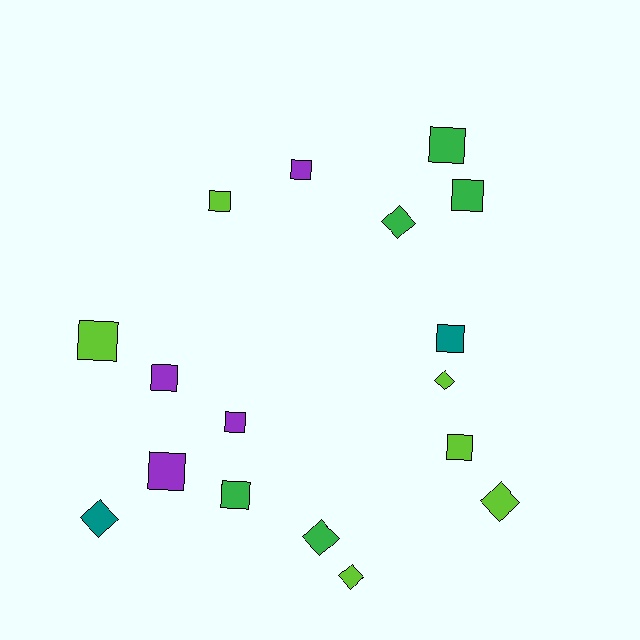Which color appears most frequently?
Lime, with 6 objects.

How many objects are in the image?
There are 17 objects.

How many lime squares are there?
There are 3 lime squares.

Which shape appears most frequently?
Square, with 11 objects.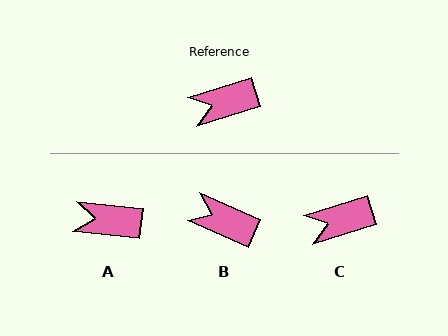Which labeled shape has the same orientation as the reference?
C.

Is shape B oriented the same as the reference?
No, it is off by about 41 degrees.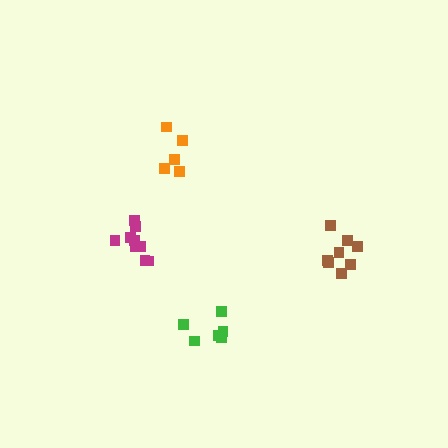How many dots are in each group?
Group 1: 9 dots, Group 2: 8 dots, Group 3: 5 dots, Group 4: 6 dots (28 total).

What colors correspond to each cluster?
The clusters are colored: magenta, brown, orange, green.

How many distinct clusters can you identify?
There are 4 distinct clusters.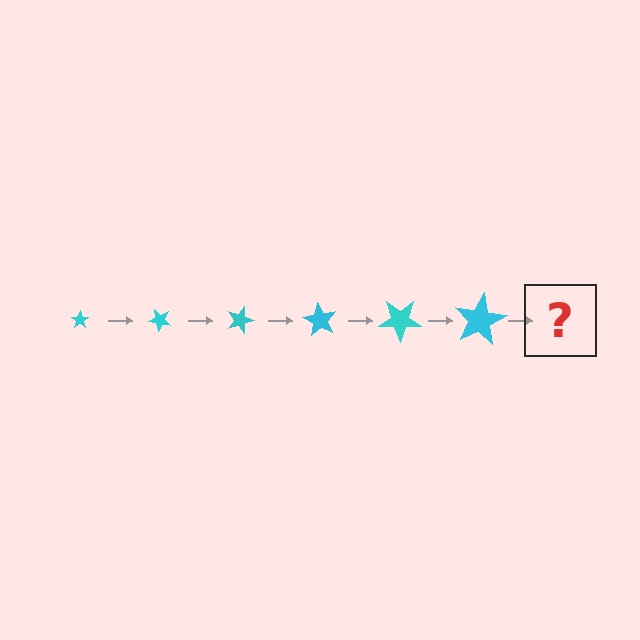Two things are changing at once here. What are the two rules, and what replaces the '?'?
The two rules are that the star grows larger each step and it rotates 45 degrees each step. The '?' should be a star, larger than the previous one and rotated 270 degrees from the start.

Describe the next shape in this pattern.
It should be a star, larger than the previous one and rotated 270 degrees from the start.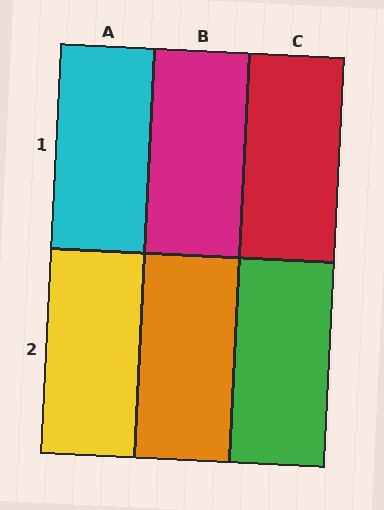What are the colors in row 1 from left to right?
Cyan, magenta, red.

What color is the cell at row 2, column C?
Green.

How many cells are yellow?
1 cell is yellow.